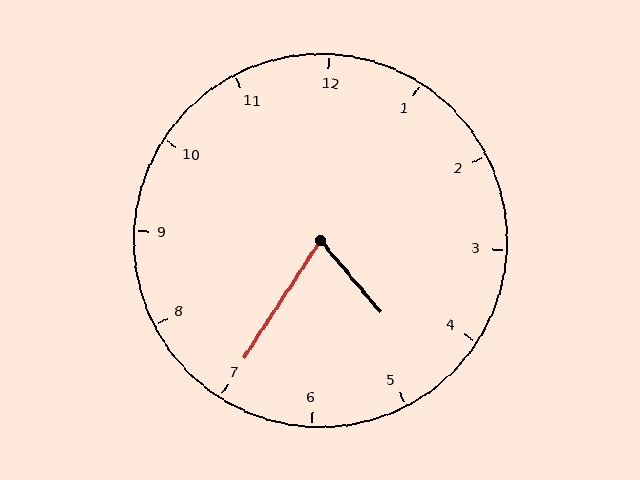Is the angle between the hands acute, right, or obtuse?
It is acute.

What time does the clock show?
4:35.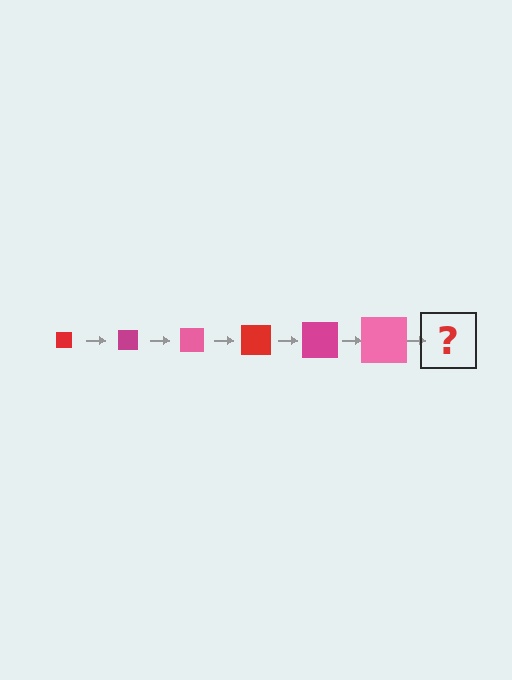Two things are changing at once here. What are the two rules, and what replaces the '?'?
The two rules are that the square grows larger each step and the color cycles through red, magenta, and pink. The '?' should be a red square, larger than the previous one.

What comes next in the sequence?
The next element should be a red square, larger than the previous one.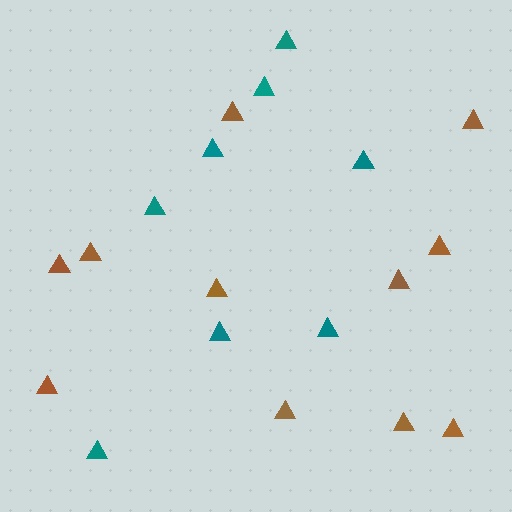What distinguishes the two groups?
There are 2 groups: one group of teal triangles (8) and one group of brown triangles (11).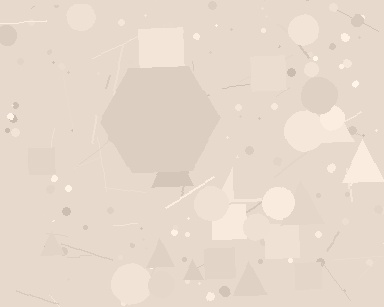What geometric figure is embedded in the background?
A hexagon is embedded in the background.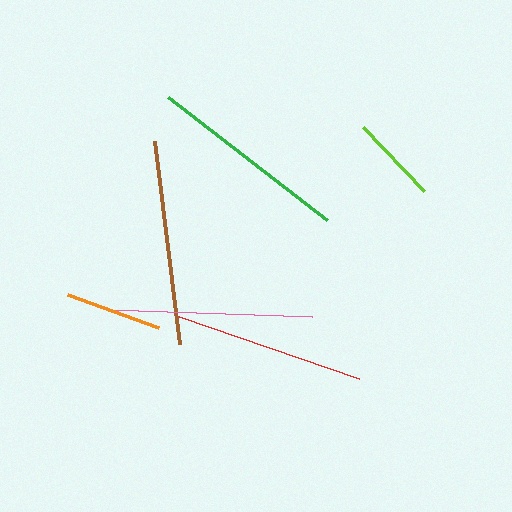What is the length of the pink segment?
The pink segment is approximately 203 pixels long.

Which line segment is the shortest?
The lime line is the shortest at approximately 88 pixels.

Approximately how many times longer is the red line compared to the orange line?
The red line is approximately 2.0 times the length of the orange line.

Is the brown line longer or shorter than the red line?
The brown line is longer than the red line.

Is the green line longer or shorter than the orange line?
The green line is longer than the orange line.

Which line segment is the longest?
The brown line is the longest at approximately 204 pixels.